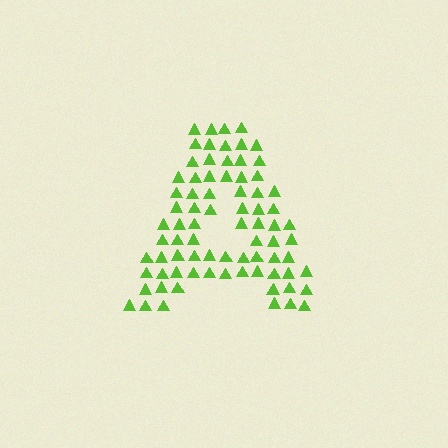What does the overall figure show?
The overall figure shows the letter A.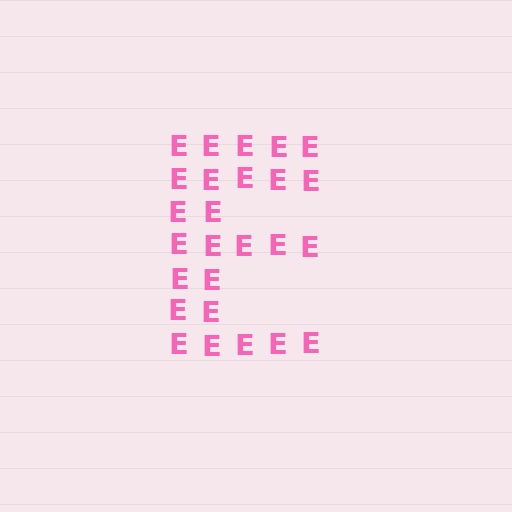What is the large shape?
The large shape is the letter E.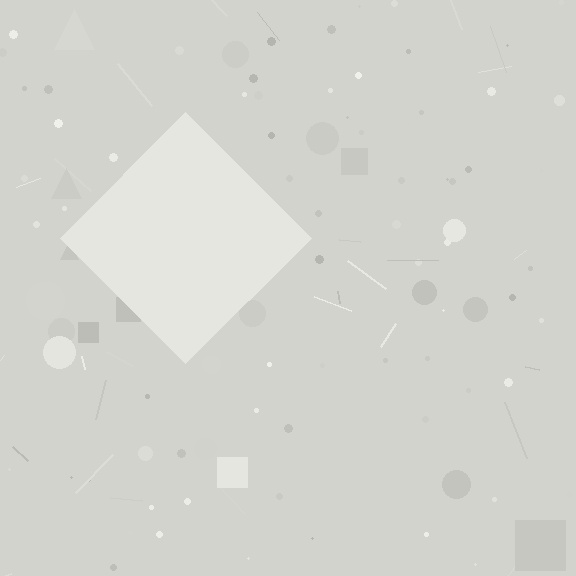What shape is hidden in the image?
A diamond is hidden in the image.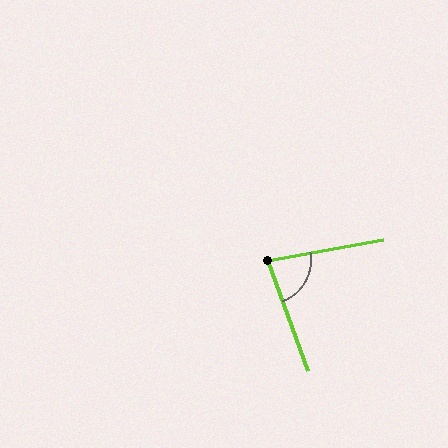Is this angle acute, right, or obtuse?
It is acute.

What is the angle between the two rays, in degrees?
Approximately 80 degrees.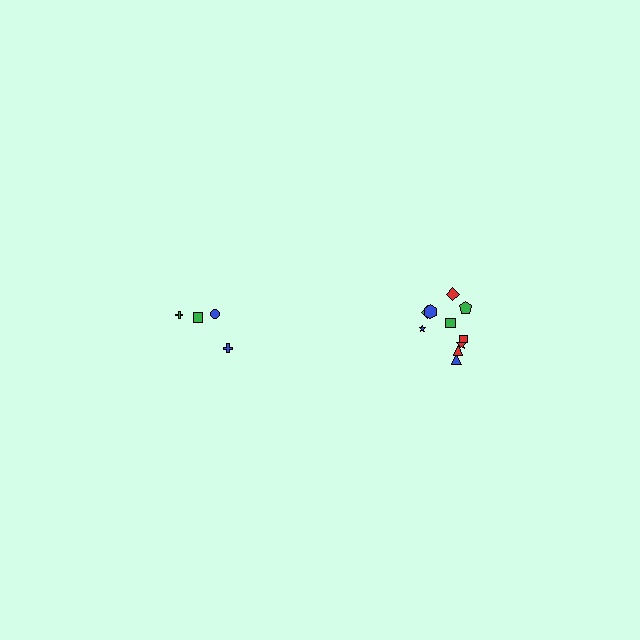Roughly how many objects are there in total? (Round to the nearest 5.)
Roughly 15 objects in total.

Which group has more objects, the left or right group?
The right group.